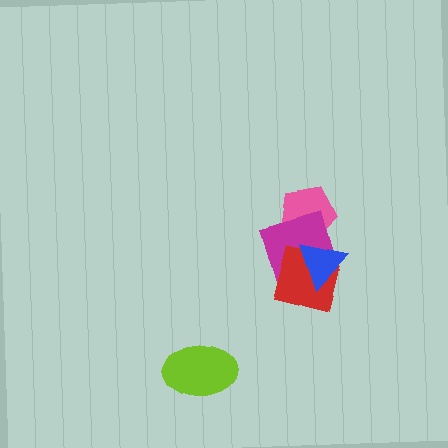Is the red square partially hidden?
Yes, it is partially covered by another shape.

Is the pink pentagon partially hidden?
Yes, it is partially covered by another shape.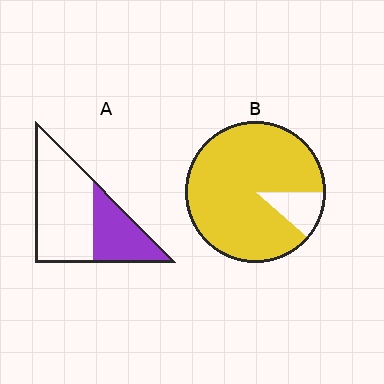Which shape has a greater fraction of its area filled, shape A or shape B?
Shape B.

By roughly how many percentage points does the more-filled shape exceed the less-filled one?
By roughly 55 percentage points (B over A).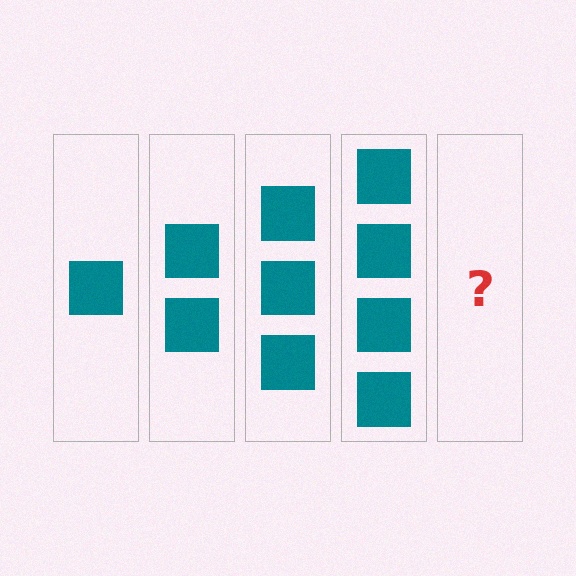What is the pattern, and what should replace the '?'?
The pattern is that each step adds one more square. The '?' should be 5 squares.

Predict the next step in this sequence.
The next step is 5 squares.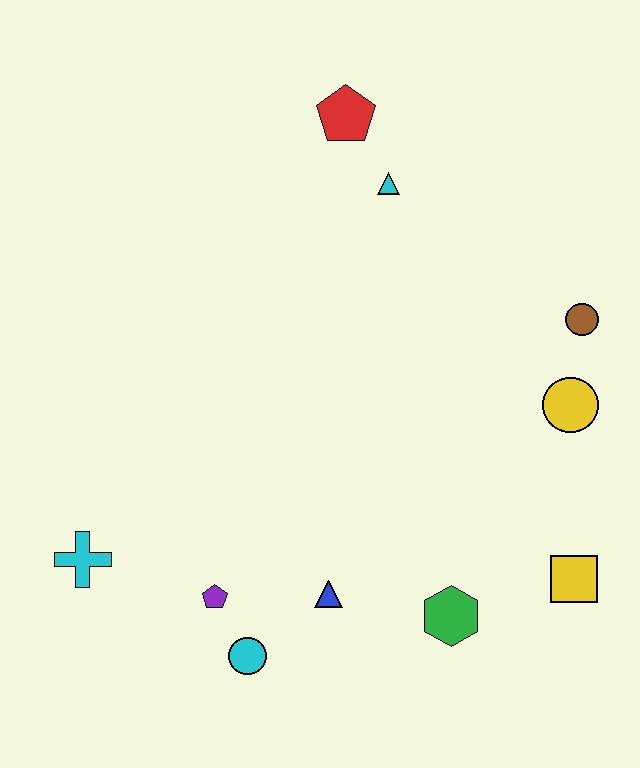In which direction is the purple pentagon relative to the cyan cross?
The purple pentagon is to the right of the cyan cross.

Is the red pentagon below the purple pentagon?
No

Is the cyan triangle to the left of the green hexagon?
Yes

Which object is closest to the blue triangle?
The cyan circle is closest to the blue triangle.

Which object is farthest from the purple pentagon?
The red pentagon is farthest from the purple pentagon.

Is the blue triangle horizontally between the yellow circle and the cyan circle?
Yes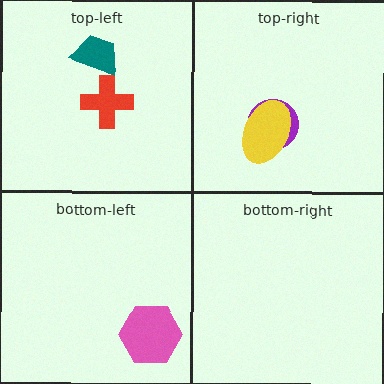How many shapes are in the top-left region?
2.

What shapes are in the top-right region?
The purple circle, the yellow ellipse.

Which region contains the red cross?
The top-left region.